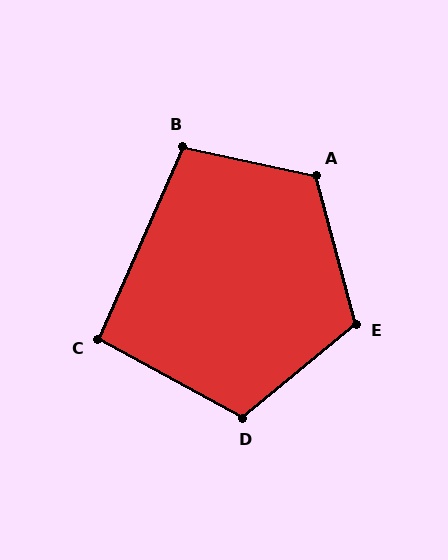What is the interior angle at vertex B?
Approximately 102 degrees (obtuse).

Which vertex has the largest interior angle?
A, at approximately 117 degrees.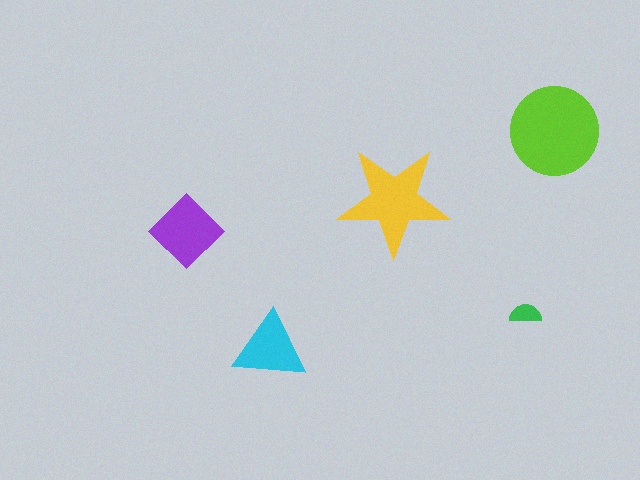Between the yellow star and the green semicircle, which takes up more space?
The yellow star.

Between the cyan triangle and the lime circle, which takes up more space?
The lime circle.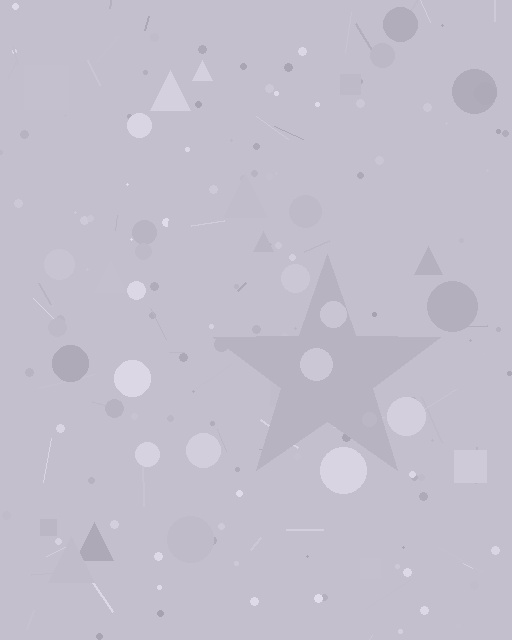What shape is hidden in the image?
A star is hidden in the image.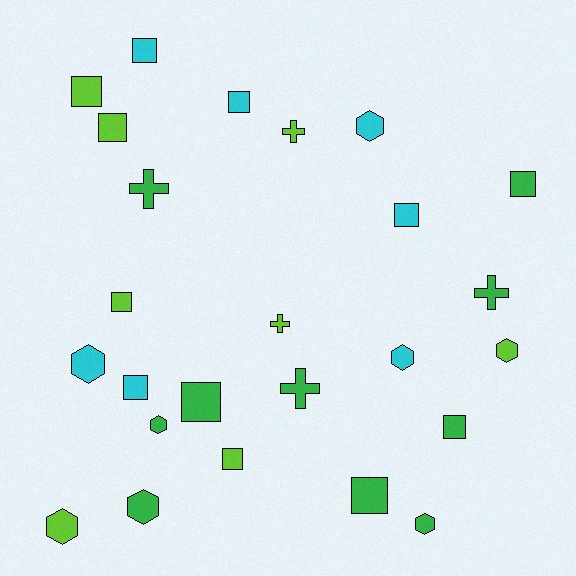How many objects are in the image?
There are 25 objects.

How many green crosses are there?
There are 3 green crosses.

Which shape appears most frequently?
Square, with 12 objects.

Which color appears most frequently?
Green, with 10 objects.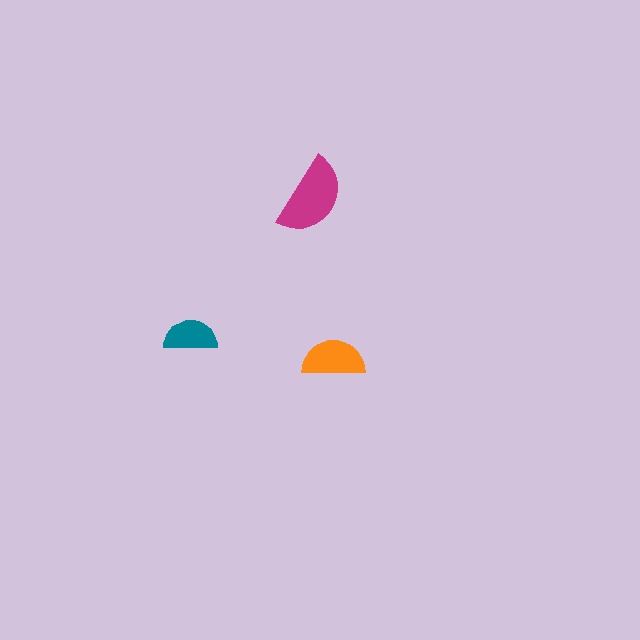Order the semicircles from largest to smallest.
the magenta one, the orange one, the teal one.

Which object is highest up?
The magenta semicircle is topmost.